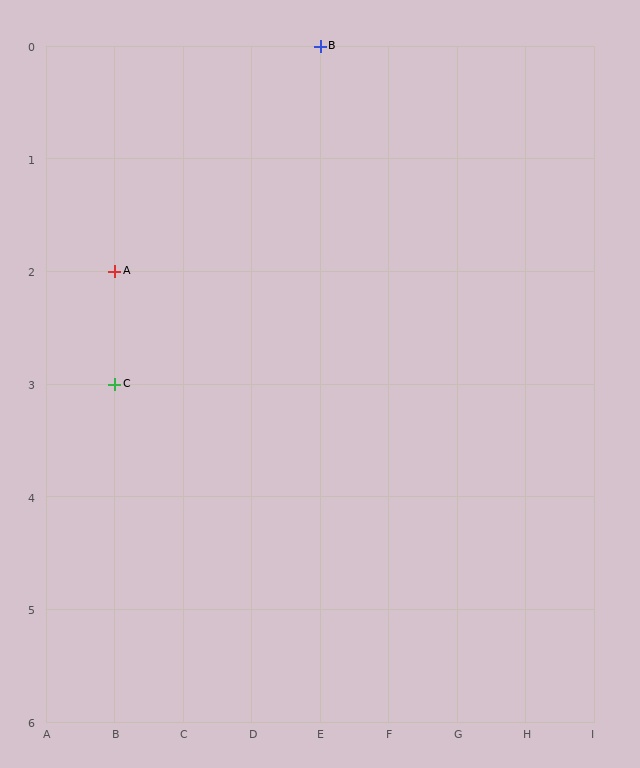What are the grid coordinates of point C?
Point C is at grid coordinates (B, 3).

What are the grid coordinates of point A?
Point A is at grid coordinates (B, 2).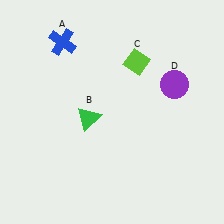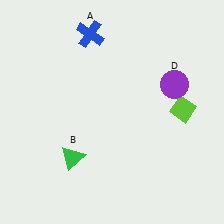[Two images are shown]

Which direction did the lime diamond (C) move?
The lime diamond (C) moved down.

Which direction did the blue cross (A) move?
The blue cross (A) moved right.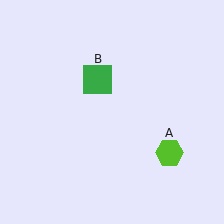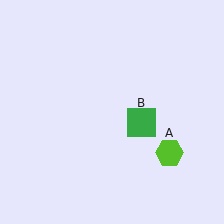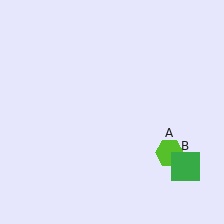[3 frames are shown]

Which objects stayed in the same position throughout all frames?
Lime hexagon (object A) remained stationary.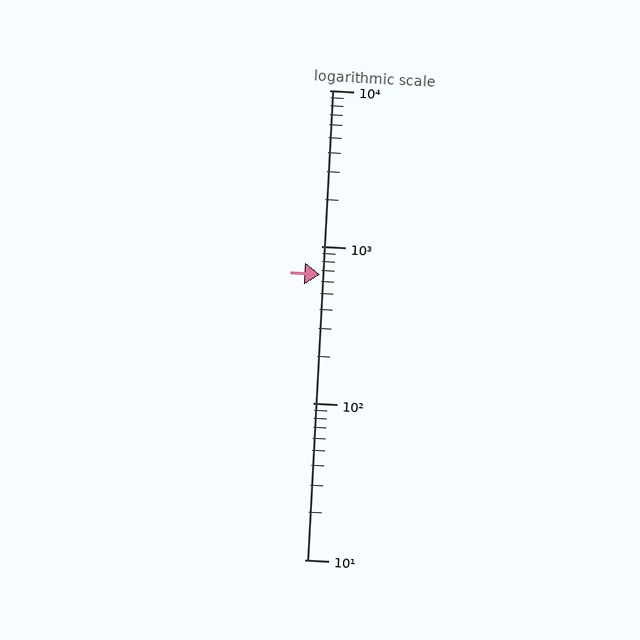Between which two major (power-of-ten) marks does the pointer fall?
The pointer is between 100 and 1000.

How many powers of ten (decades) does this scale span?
The scale spans 3 decades, from 10 to 10000.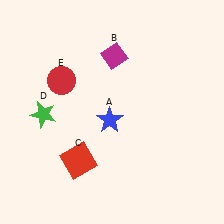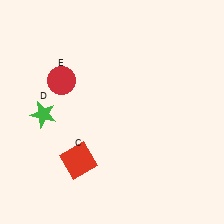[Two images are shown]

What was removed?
The blue star (A), the magenta diamond (B) were removed in Image 2.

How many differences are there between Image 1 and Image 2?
There are 2 differences between the two images.